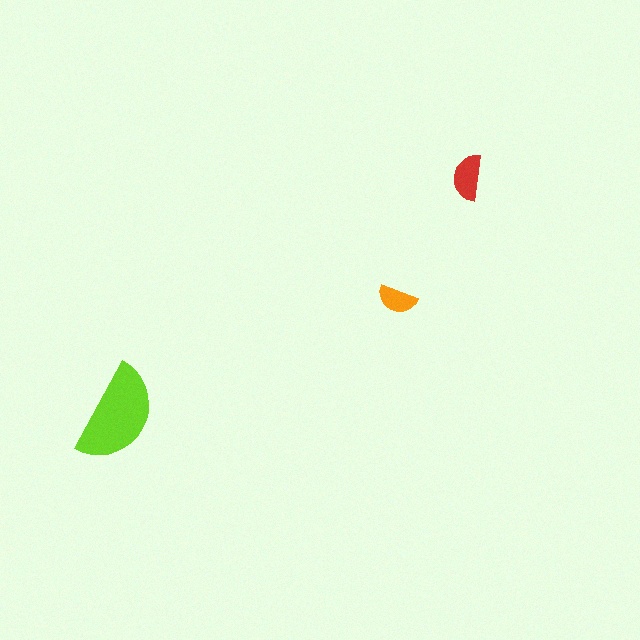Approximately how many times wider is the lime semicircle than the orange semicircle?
About 2.5 times wider.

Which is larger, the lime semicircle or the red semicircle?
The lime one.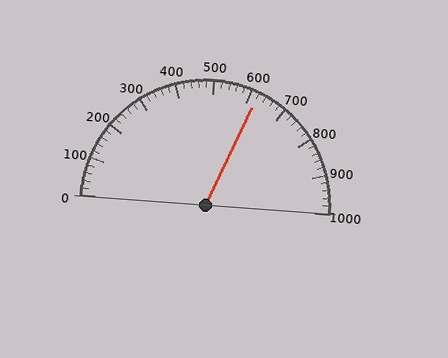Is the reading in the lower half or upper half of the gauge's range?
The reading is in the upper half of the range (0 to 1000).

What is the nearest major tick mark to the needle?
The nearest major tick mark is 600.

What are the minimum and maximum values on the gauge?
The gauge ranges from 0 to 1000.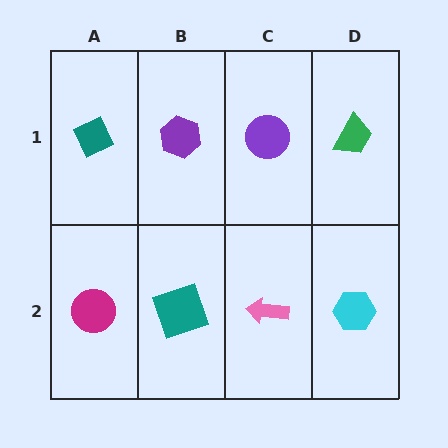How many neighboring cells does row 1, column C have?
3.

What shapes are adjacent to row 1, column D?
A cyan hexagon (row 2, column D), a purple circle (row 1, column C).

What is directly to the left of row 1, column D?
A purple circle.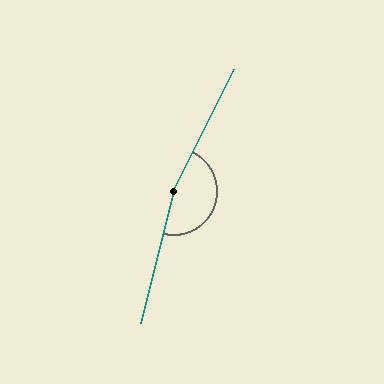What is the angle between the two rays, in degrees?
Approximately 168 degrees.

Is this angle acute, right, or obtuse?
It is obtuse.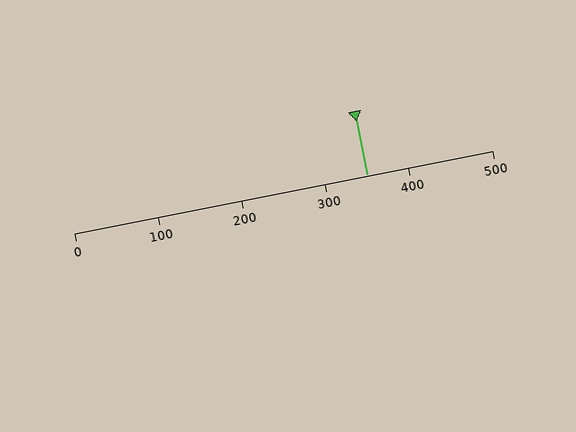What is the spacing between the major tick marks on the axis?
The major ticks are spaced 100 apart.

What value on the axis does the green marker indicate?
The marker indicates approximately 350.